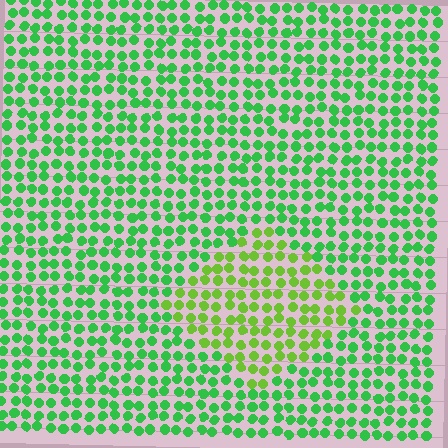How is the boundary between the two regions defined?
The boundary is defined purely by a slight shift in hue (about 34 degrees). Spacing, size, and orientation are identical on both sides.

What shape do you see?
I see a diamond.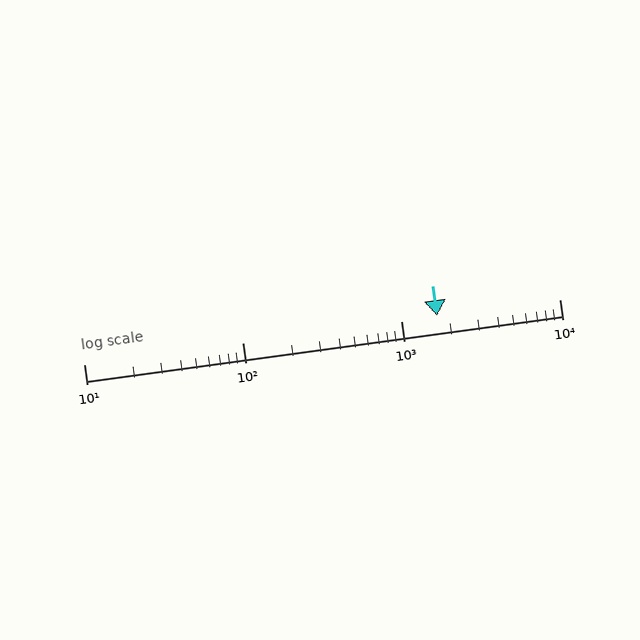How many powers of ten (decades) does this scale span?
The scale spans 3 decades, from 10 to 10000.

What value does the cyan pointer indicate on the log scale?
The pointer indicates approximately 1700.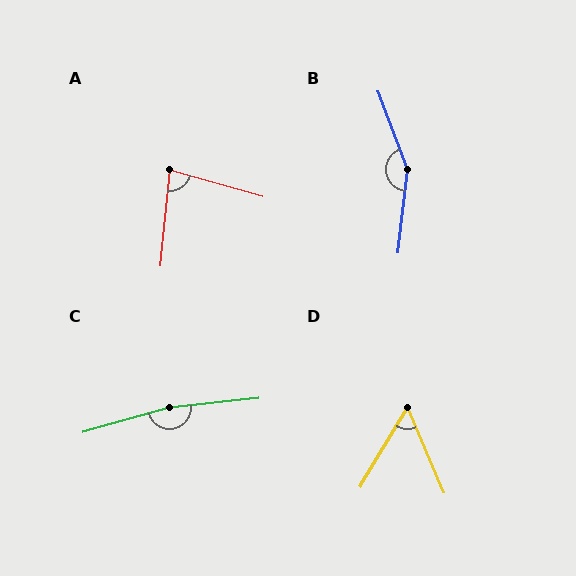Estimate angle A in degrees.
Approximately 80 degrees.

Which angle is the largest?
C, at approximately 170 degrees.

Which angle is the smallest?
D, at approximately 54 degrees.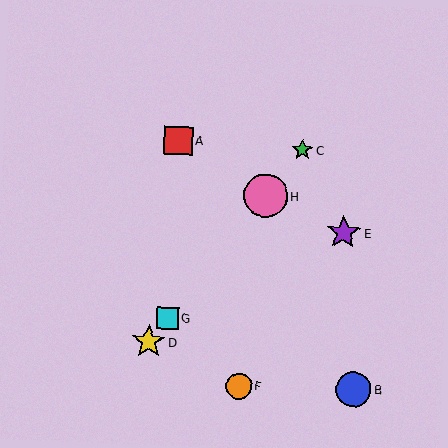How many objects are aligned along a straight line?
4 objects (C, D, G, H) are aligned along a straight line.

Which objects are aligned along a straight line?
Objects C, D, G, H are aligned along a straight line.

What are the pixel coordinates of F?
Object F is at (239, 386).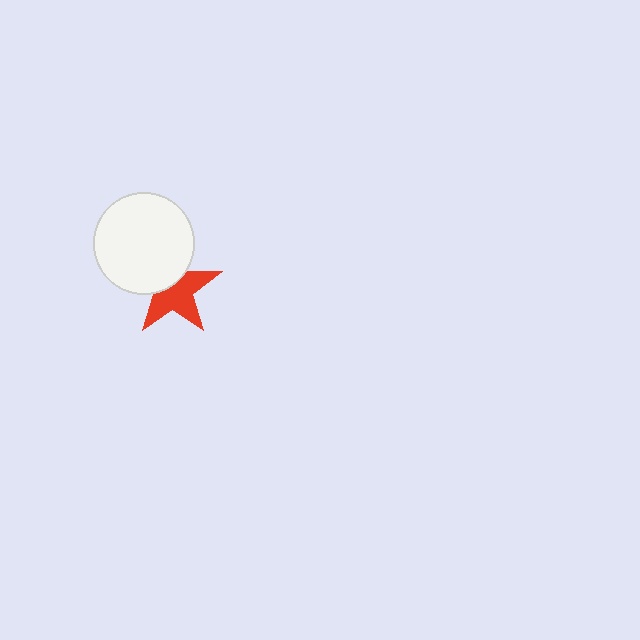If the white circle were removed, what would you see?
You would see the complete red star.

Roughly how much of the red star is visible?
About half of it is visible (roughly 60%).